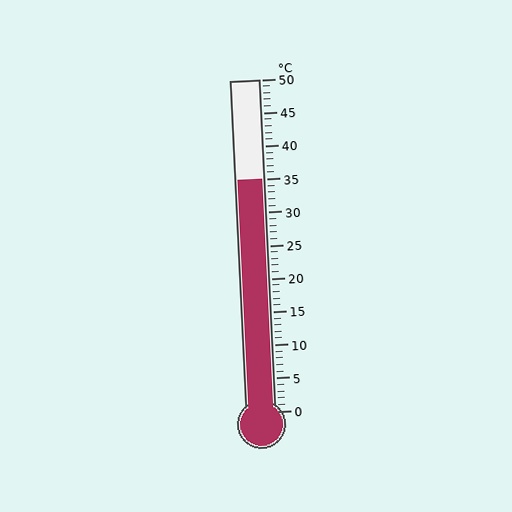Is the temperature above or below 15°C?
The temperature is above 15°C.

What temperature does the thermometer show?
The thermometer shows approximately 35°C.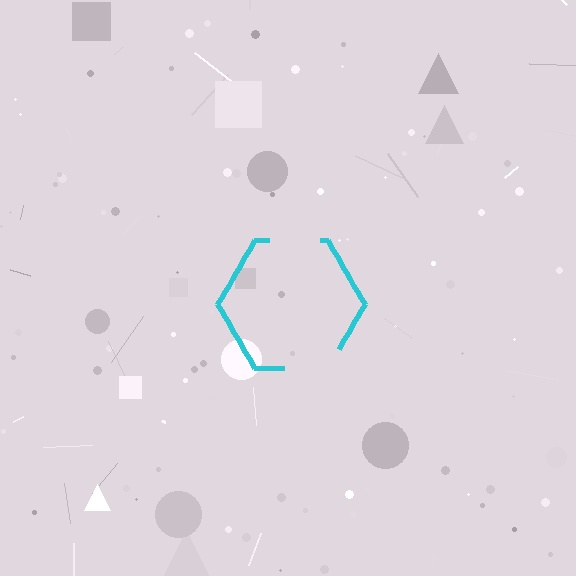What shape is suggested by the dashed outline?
The dashed outline suggests a hexagon.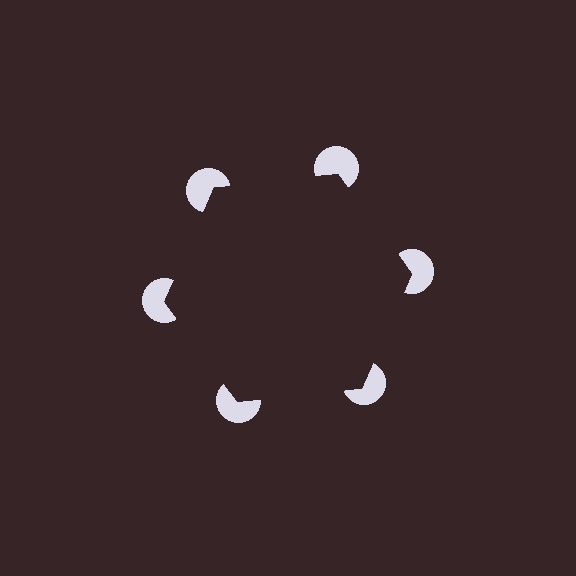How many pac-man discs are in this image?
There are 6 — one at each vertex of the illusory hexagon.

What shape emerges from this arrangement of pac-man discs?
An illusory hexagon — its edges are inferred from the aligned wedge cuts in the pac-man discs, not physically drawn.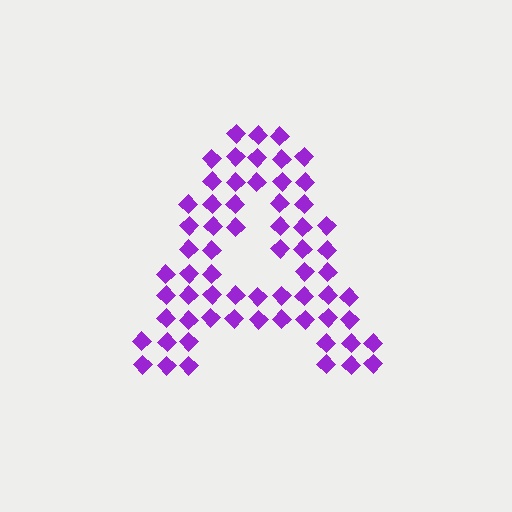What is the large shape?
The large shape is the letter A.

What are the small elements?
The small elements are diamonds.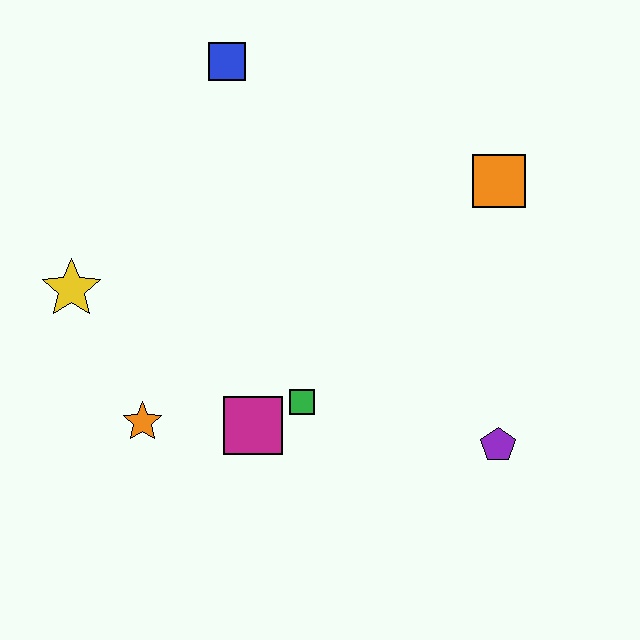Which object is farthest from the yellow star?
The purple pentagon is farthest from the yellow star.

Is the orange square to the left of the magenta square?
No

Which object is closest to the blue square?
The yellow star is closest to the blue square.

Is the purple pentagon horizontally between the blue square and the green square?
No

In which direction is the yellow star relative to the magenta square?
The yellow star is to the left of the magenta square.